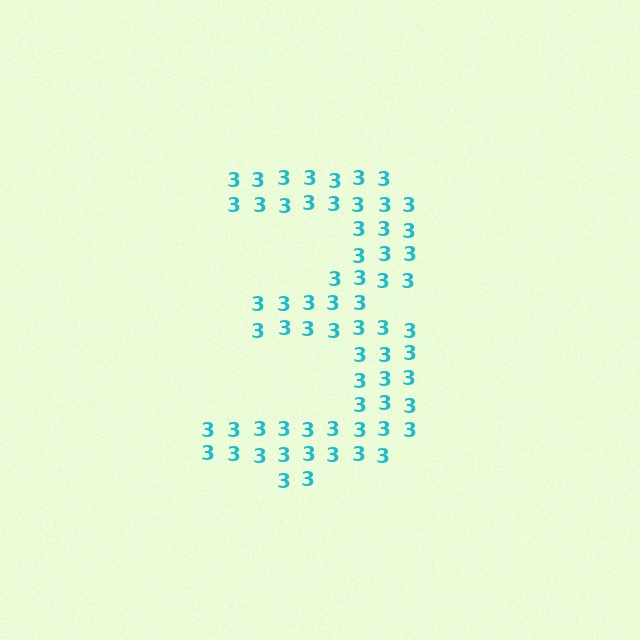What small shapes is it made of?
It is made of small digit 3's.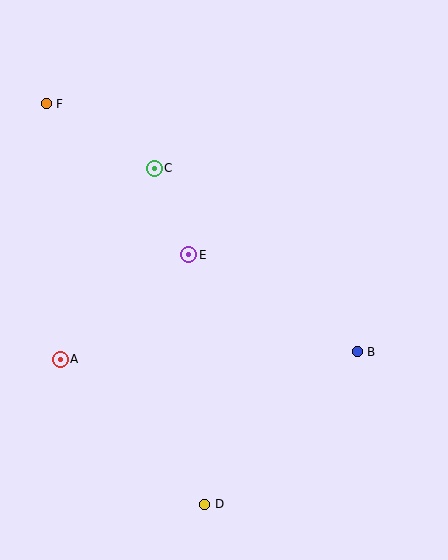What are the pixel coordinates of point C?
Point C is at (154, 168).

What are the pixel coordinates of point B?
Point B is at (357, 352).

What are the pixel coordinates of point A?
Point A is at (60, 359).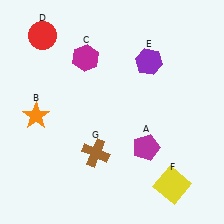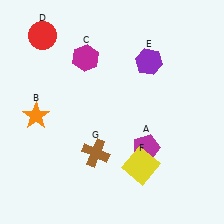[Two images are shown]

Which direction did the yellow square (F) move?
The yellow square (F) moved left.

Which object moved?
The yellow square (F) moved left.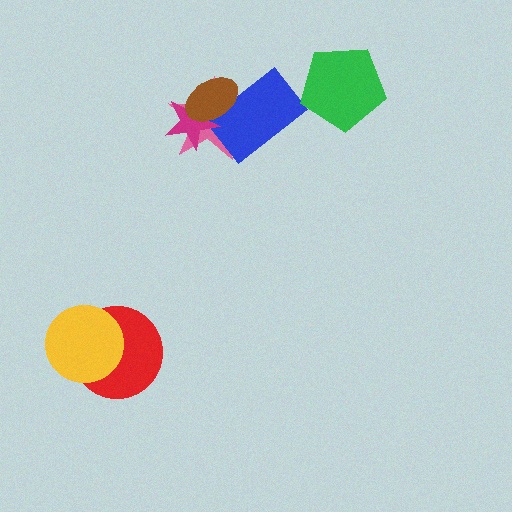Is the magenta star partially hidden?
Yes, it is partially covered by another shape.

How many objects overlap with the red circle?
1 object overlaps with the red circle.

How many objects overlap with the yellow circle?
1 object overlaps with the yellow circle.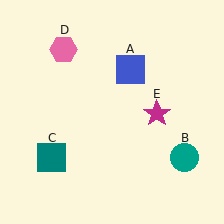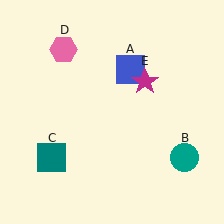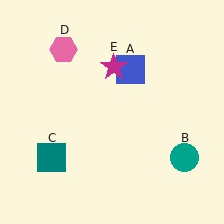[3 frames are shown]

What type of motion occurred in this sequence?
The magenta star (object E) rotated counterclockwise around the center of the scene.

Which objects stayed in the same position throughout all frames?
Blue square (object A) and teal circle (object B) and teal square (object C) and pink hexagon (object D) remained stationary.